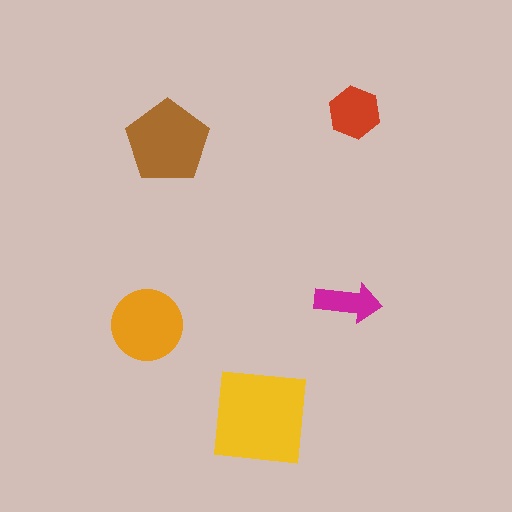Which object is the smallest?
The magenta arrow.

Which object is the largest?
The yellow square.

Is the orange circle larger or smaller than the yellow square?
Smaller.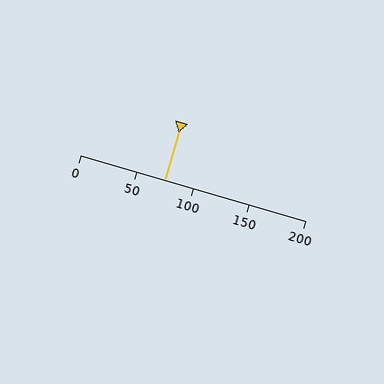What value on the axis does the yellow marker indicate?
The marker indicates approximately 75.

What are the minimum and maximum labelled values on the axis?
The axis runs from 0 to 200.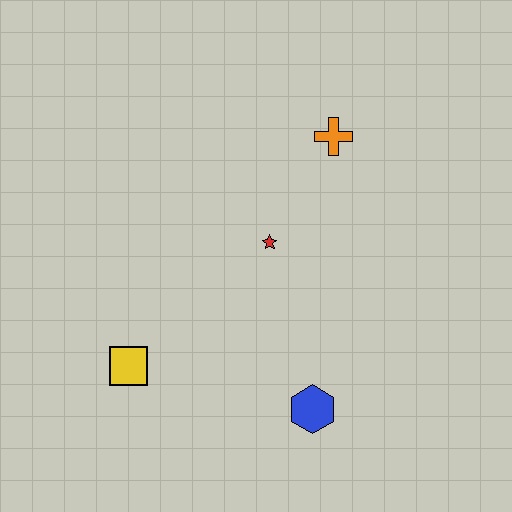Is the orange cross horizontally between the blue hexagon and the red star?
No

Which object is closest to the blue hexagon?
The red star is closest to the blue hexagon.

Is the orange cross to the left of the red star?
No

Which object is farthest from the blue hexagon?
The orange cross is farthest from the blue hexagon.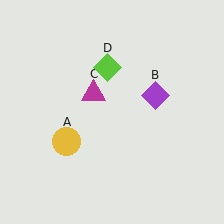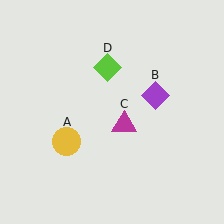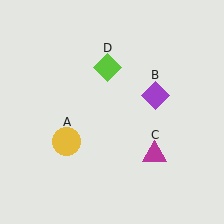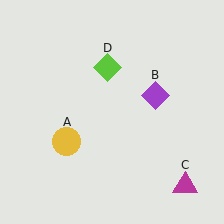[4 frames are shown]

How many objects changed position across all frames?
1 object changed position: magenta triangle (object C).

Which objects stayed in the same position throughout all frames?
Yellow circle (object A) and purple diamond (object B) and lime diamond (object D) remained stationary.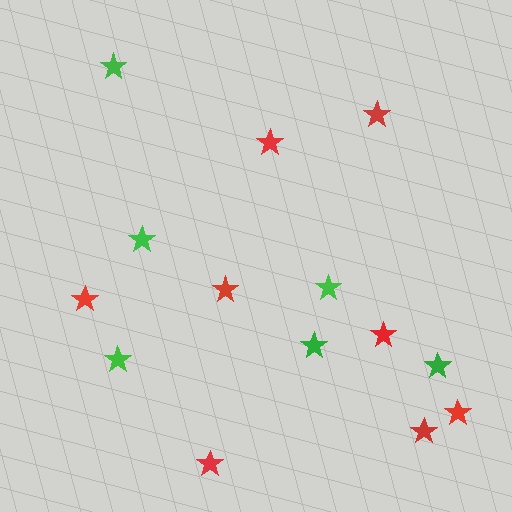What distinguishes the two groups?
There are 2 groups: one group of red stars (8) and one group of green stars (6).